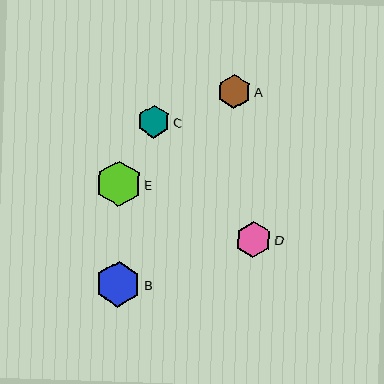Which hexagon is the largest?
Hexagon E is the largest with a size of approximately 46 pixels.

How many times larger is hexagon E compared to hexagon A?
Hexagon E is approximately 1.4 times the size of hexagon A.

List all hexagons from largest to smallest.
From largest to smallest: E, B, D, A, C.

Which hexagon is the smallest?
Hexagon C is the smallest with a size of approximately 33 pixels.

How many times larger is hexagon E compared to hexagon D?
Hexagon E is approximately 1.3 times the size of hexagon D.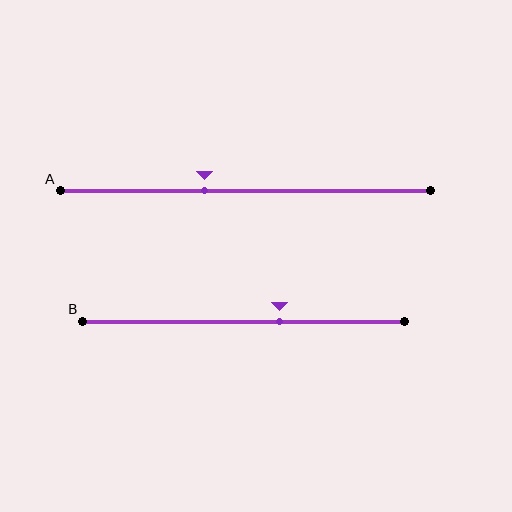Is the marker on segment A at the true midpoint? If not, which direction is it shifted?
No, the marker on segment A is shifted to the left by about 11% of the segment length.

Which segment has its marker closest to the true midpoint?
Segment A has its marker closest to the true midpoint.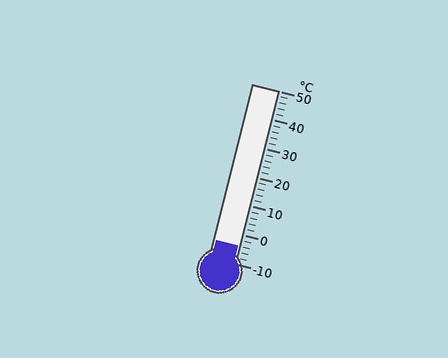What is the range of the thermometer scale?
The thermometer scale ranges from -10°C to 50°C.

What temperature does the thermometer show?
The thermometer shows approximately -4°C.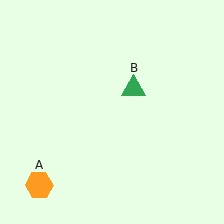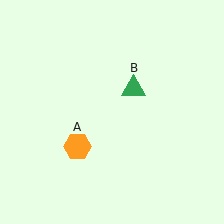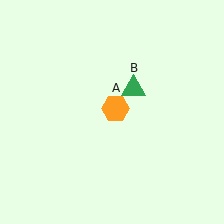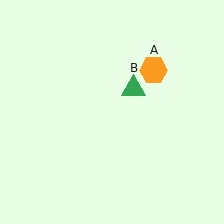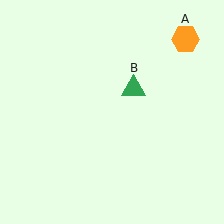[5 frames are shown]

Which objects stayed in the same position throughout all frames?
Green triangle (object B) remained stationary.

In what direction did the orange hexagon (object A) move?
The orange hexagon (object A) moved up and to the right.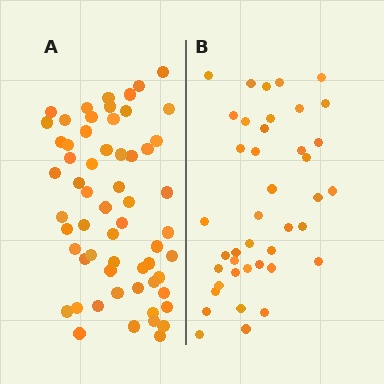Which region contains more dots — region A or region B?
Region A (the left region) has more dots.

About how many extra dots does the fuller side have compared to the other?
Region A has approximately 20 more dots than region B.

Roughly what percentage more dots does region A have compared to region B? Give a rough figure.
About 45% more.